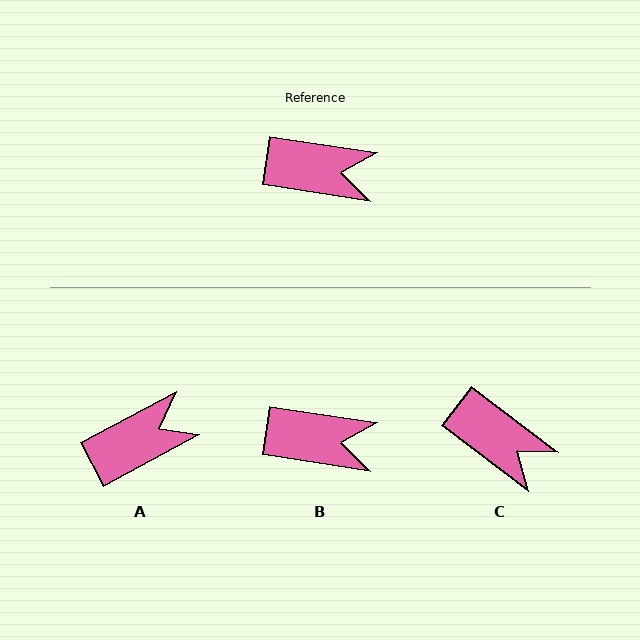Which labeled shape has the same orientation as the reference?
B.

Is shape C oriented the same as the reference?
No, it is off by about 28 degrees.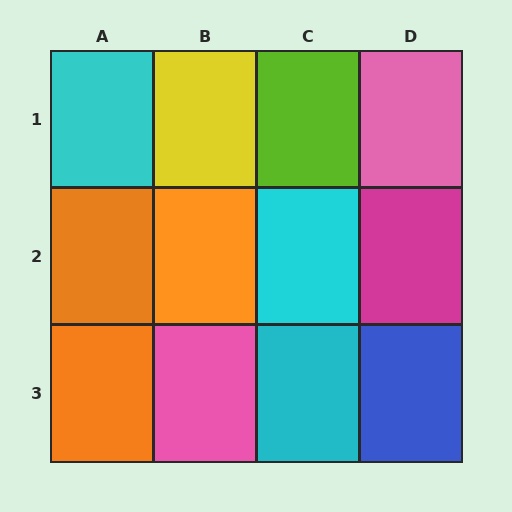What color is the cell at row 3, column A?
Orange.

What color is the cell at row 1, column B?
Yellow.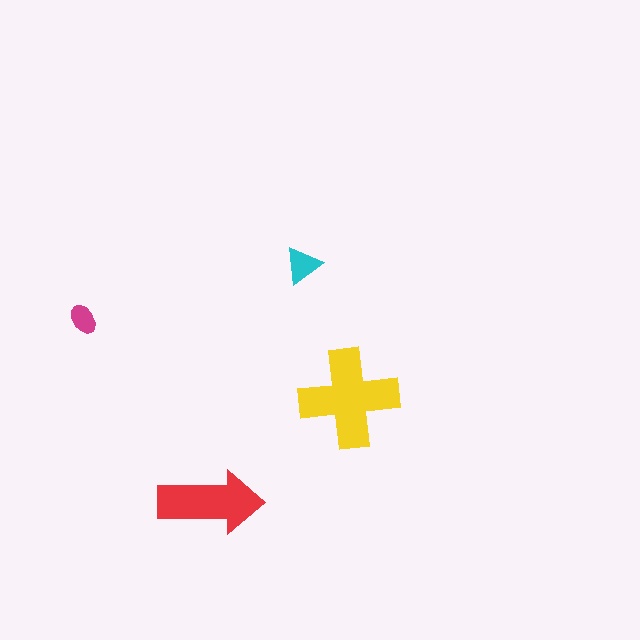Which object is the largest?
The yellow cross.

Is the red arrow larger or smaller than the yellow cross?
Smaller.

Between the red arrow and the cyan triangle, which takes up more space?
The red arrow.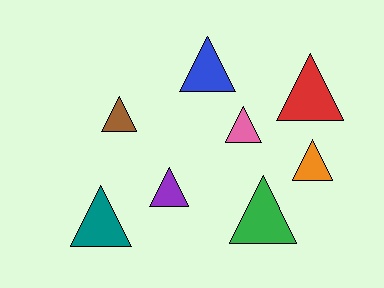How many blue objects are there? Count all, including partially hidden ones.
There is 1 blue object.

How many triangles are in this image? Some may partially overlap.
There are 8 triangles.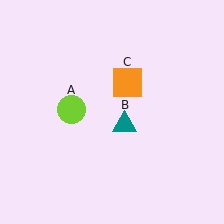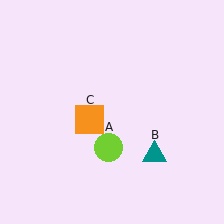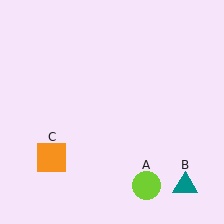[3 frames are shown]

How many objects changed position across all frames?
3 objects changed position: lime circle (object A), teal triangle (object B), orange square (object C).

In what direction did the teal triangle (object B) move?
The teal triangle (object B) moved down and to the right.